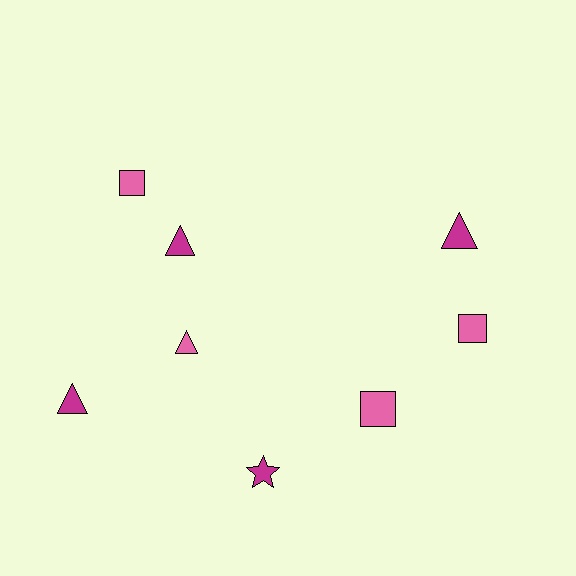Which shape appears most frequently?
Triangle, with 4 objects.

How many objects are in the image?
There are 8 objects.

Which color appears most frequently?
Magenta, with 4 objects.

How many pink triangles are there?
There is 1 pink triangle.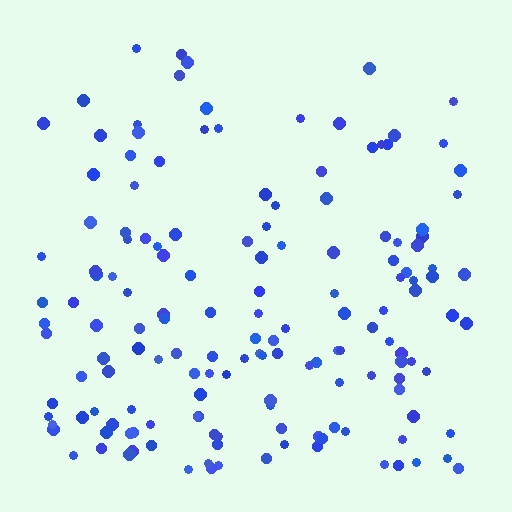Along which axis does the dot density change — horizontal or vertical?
Vertical.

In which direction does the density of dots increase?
From top to bottom, with the bottom side densest.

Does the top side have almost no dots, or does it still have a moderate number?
Still a moderate number, just noticeably fewer than the bottom.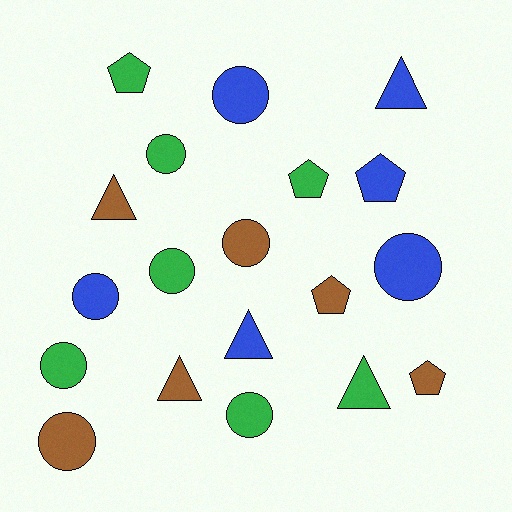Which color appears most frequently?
Green, with 7 objects.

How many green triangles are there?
There is 1 green triangle.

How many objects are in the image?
There are 19 objects.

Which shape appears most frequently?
Circle, with 9 objects.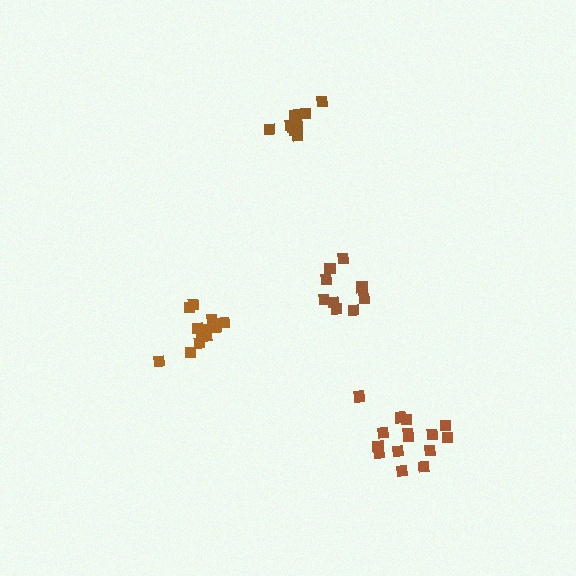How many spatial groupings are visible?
There are 4 spatial groupings.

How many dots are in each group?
Group 1: 9 dots, Group 2: 13 dots, Group 3: 10 dots, Group 4: 15 dots (47 total).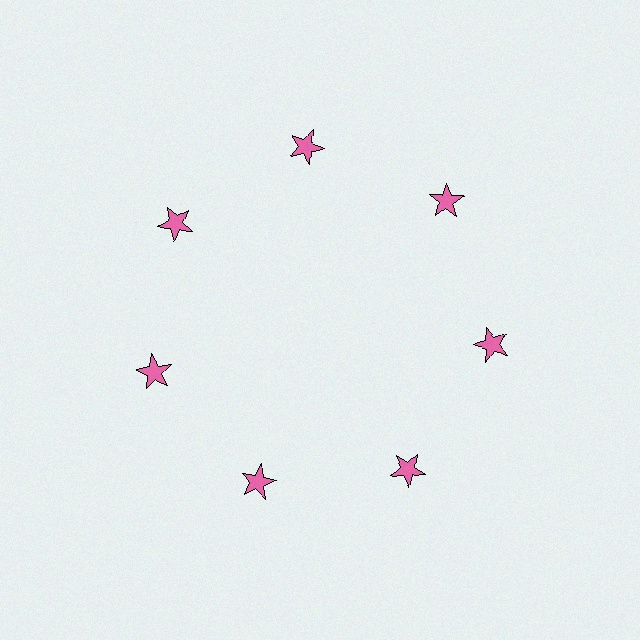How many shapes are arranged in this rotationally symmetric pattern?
There are 7 shapes, arranged in 7 groups of 1.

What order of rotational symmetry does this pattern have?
This pattern has 7-fold rotational symmetry.